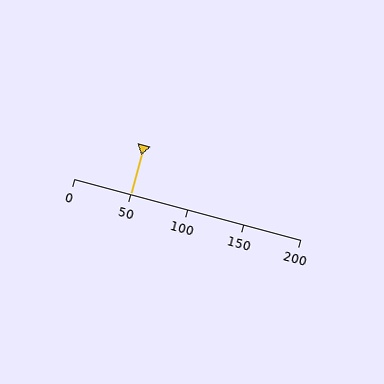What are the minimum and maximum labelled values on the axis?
The axis runs from 0 to 200.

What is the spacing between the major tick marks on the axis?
The major ticks are spaced 50 apart.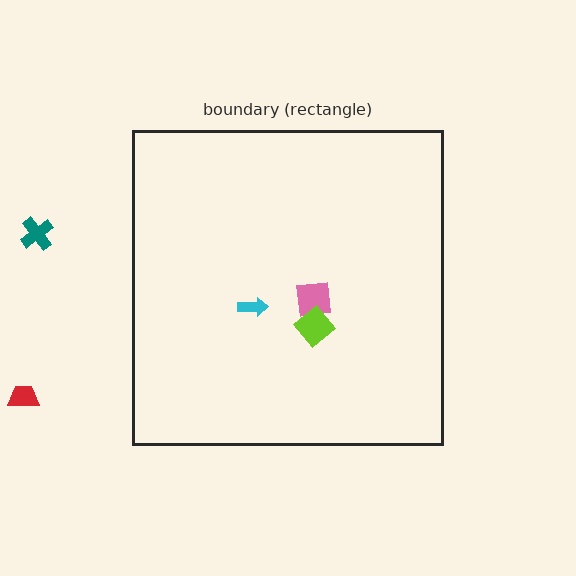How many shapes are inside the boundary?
3 inside, 2 outside.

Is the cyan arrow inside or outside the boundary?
Inside.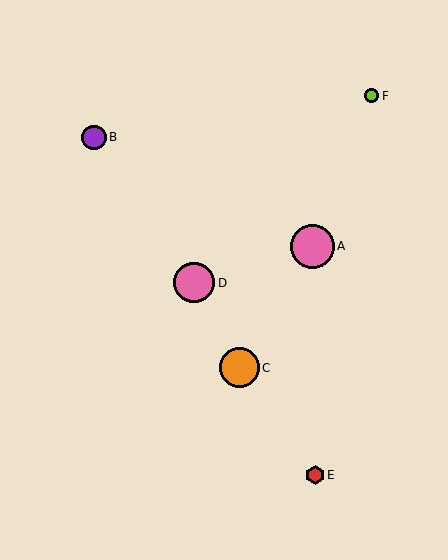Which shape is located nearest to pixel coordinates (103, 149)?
The purple circle (labeled B) at (94, 137) is nearest to that location.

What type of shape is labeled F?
Shape F is a lime circle.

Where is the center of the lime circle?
The center of the lime circle is at (372, 96).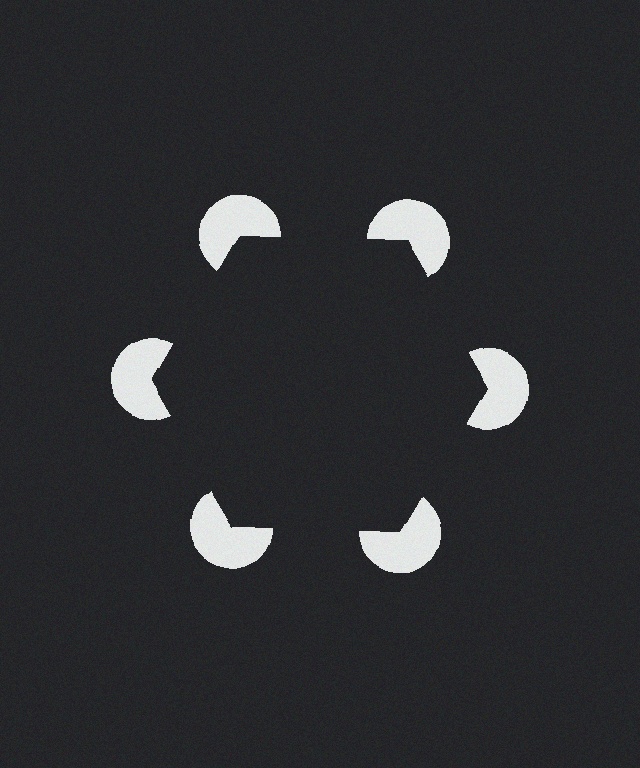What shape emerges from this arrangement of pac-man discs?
An illusory hexagon — its edges are inferred from the aligned wedge cuts in the pac-man discs, not physically drawn.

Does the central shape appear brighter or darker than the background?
It typically appears slightly darker than the background, even though no actual brightness change is drawn.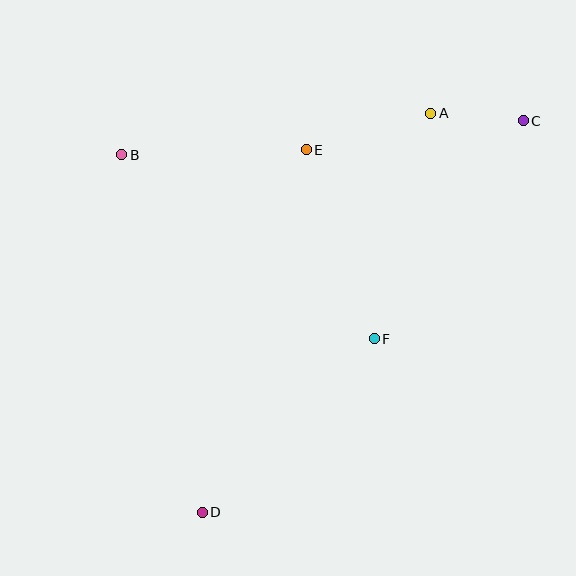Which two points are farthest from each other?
Points C and D are farthest from each other.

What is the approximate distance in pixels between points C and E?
The distance between C and E is approximately 219 pixels.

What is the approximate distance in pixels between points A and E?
The distance between A and E is approximately 130 pixels.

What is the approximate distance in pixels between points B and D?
The distance between B and D is approximately 367 pixels.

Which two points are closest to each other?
Points A and C are closest to each other.